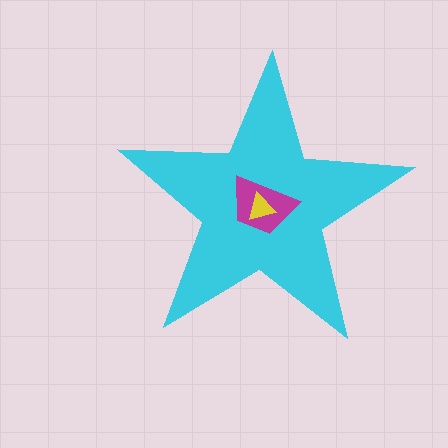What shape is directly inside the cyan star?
The magenta trapezoid.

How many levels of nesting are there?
3.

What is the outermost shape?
The cyan star.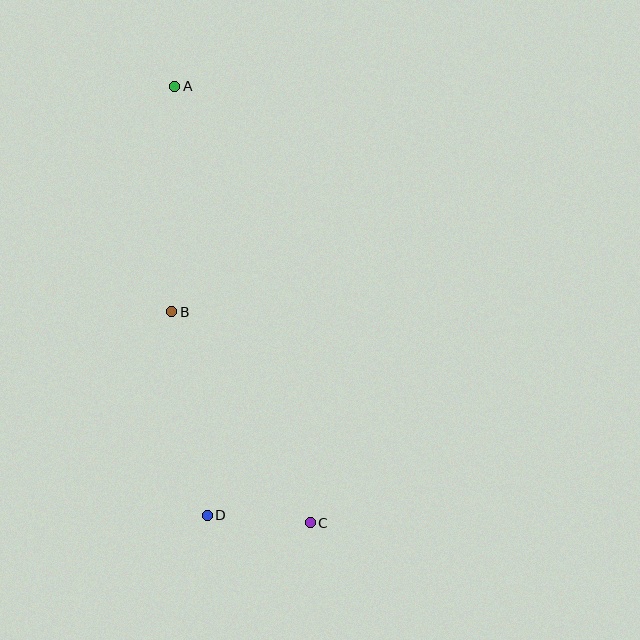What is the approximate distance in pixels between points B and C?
The distance between B and C is approximately 252 pixels.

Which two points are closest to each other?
Points C and D are closest to each other.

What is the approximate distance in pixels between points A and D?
The distance between A and D is approximately 430 pixels.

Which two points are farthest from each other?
Points A and C are farthest from each other.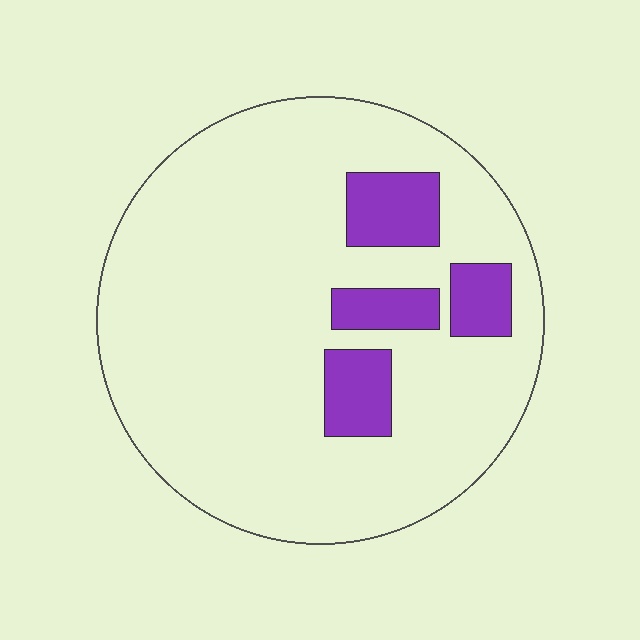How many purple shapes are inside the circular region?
4.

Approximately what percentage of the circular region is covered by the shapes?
Approximately 15%.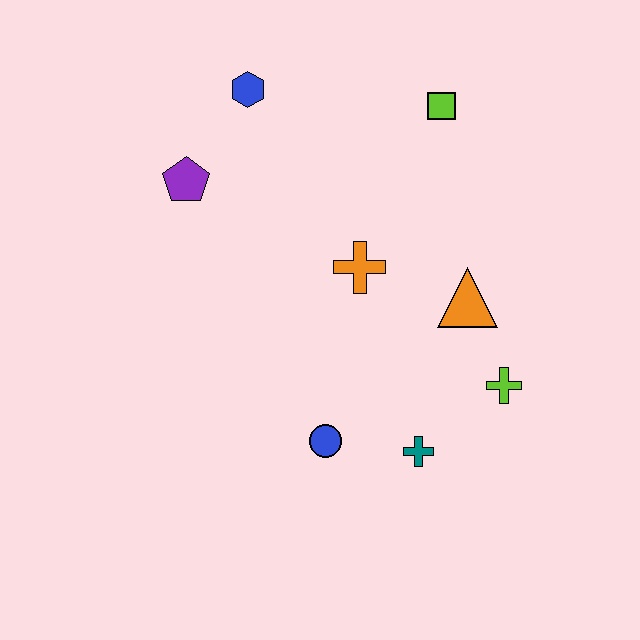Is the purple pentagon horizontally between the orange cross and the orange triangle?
No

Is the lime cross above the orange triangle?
No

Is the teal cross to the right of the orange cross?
Yes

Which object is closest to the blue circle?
The teal cross is closest to the blue circle.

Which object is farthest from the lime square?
The blue circle is farthest from the lime square.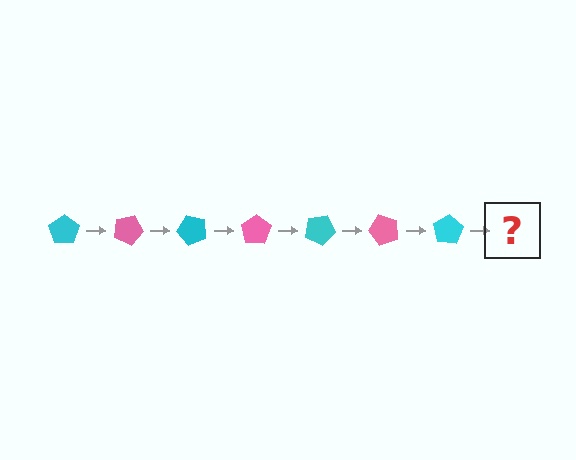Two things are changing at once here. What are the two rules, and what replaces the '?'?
The two rules are that it rotates 25 degrees each step and the color cycles through cyan and pink. The '?' should be a pink pentagon, rotated 175 degrees from the start.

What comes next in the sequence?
The next element should be a pink pentagon, rotated 175 degrees from the start.